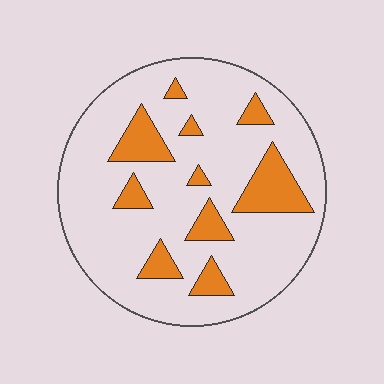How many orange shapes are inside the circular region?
10.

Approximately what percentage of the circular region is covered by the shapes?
Approximately 20%.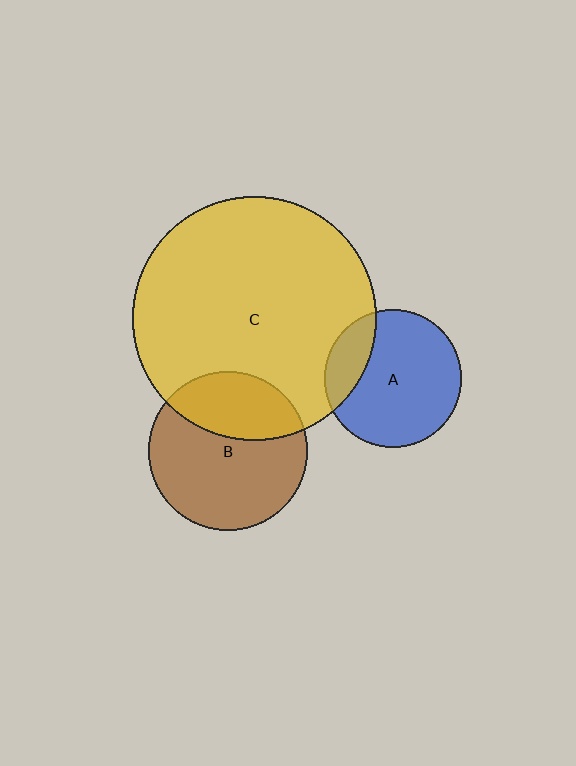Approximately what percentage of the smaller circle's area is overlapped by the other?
Approximately 35%.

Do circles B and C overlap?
Yes.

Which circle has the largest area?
Circle C (yellow).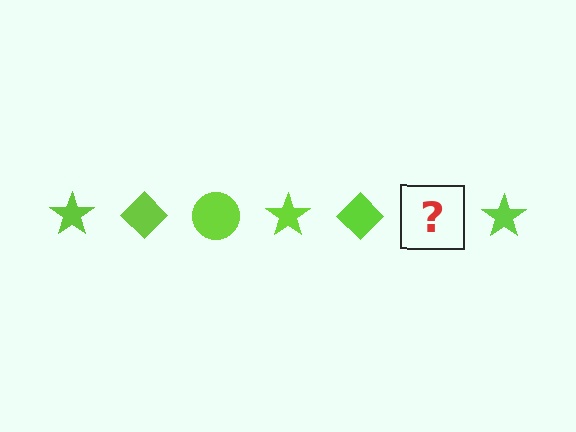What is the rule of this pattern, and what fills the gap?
The rule is that the pattern cycles through star, diamond, circle shapes in lime. The gap should be filled with a lime circle.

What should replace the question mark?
The question mark should be replaced with a lime circle.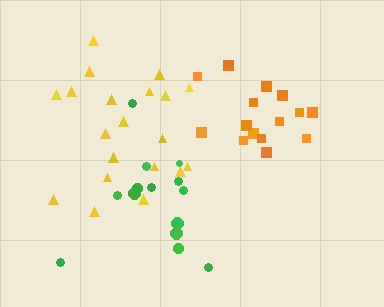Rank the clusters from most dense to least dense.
yellow, orange, green.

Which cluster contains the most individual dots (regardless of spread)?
Yellow (20).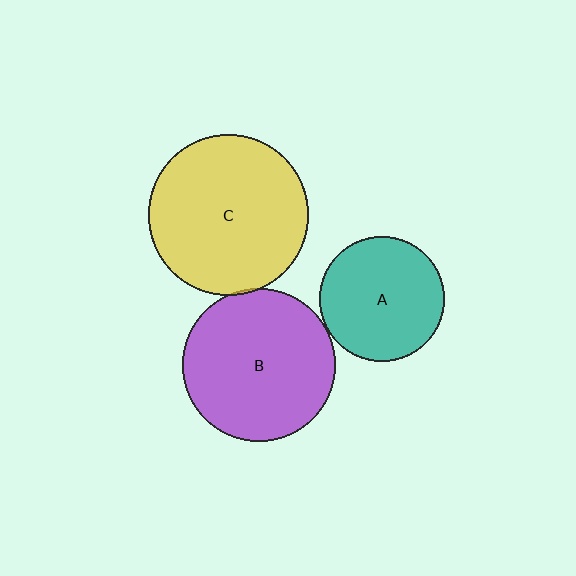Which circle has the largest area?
Circle C (yellow).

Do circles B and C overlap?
Yes.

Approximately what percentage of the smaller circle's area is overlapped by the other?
Approximately 5%.